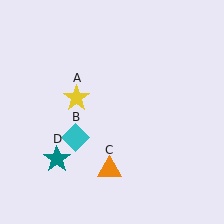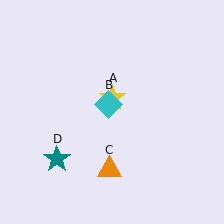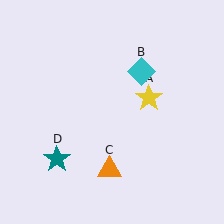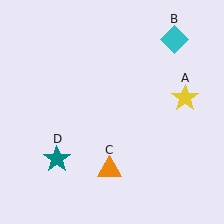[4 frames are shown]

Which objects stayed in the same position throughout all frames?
Orange triangle (object C) and teal star (object D) remained stationary.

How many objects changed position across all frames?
2 objects changed position: yellow star (object A), cyan diamond (object B).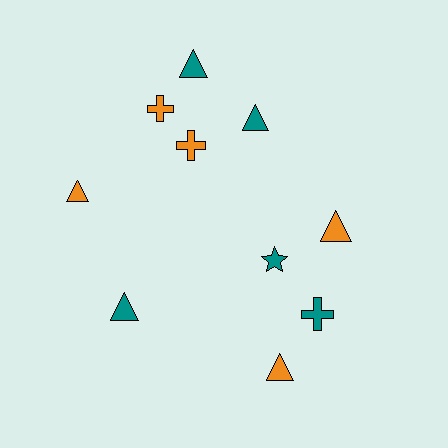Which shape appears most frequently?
Triangle, with 6 objects.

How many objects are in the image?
There are 10 objects.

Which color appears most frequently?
Orange, with 5 objects.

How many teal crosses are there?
There is 1 teal cross.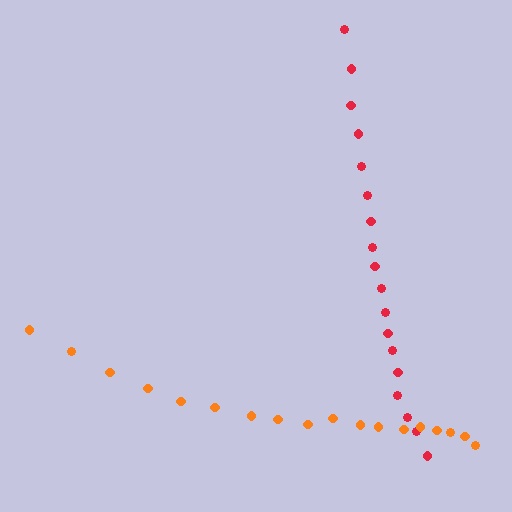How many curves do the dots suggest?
There are 2 distinct paths.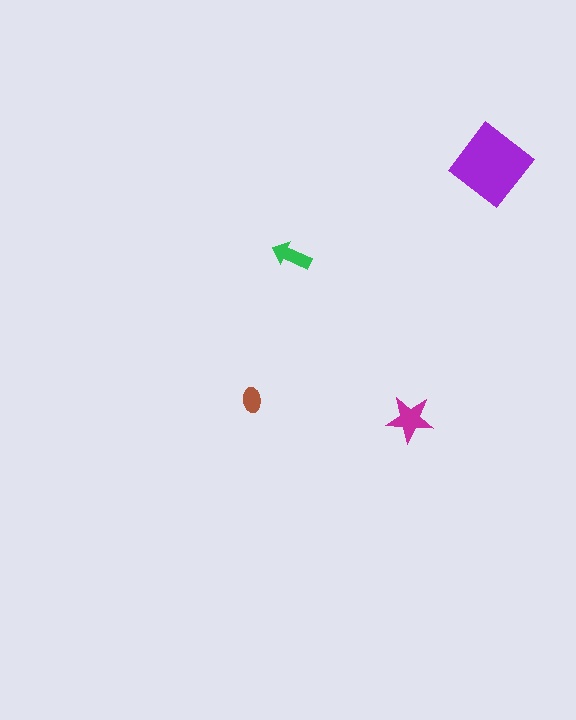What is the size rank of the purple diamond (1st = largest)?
1st.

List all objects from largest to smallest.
The purple diamond, the magenta star, the green arrow, the brown ellipse.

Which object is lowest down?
The magenta star is bottommost.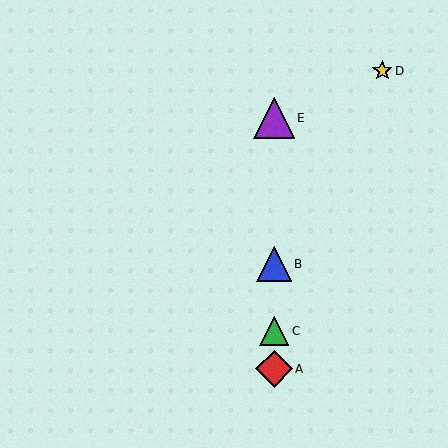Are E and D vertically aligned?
No, E is at x≈274 and D is at x≈382.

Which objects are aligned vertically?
Objects A, B, C, E are aligned vertically.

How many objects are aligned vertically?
4 objects (A, B, C, E) are aligned vertically.